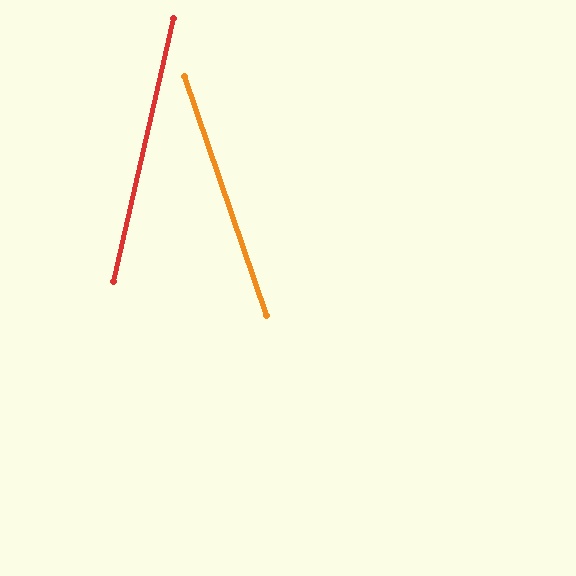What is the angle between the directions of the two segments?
Approximately 32 degrees.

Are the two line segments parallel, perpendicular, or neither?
Neither parallel nor perpendicular — they differ by about 32°.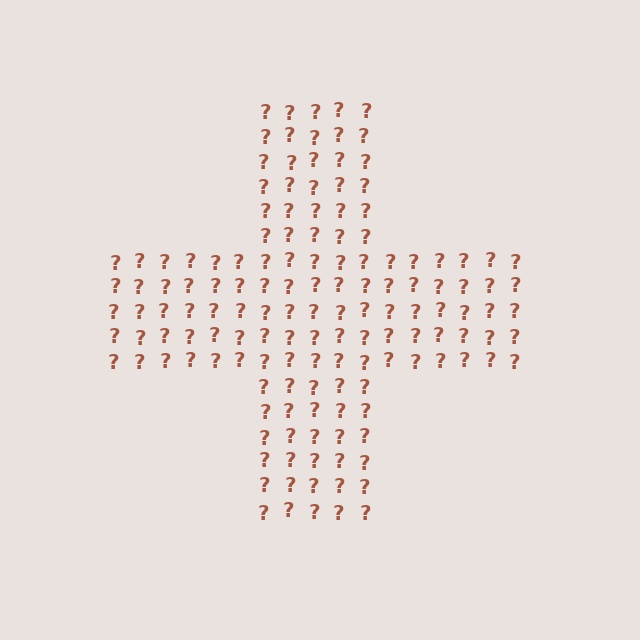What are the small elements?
The small elements are question marks.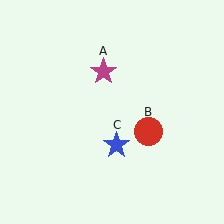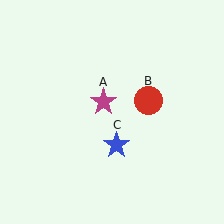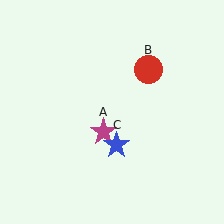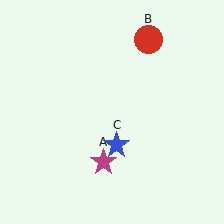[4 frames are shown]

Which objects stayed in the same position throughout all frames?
Blue star (object C) remained stationary.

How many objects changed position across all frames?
2 objects changed position: magenta star (object A), red circle (object B).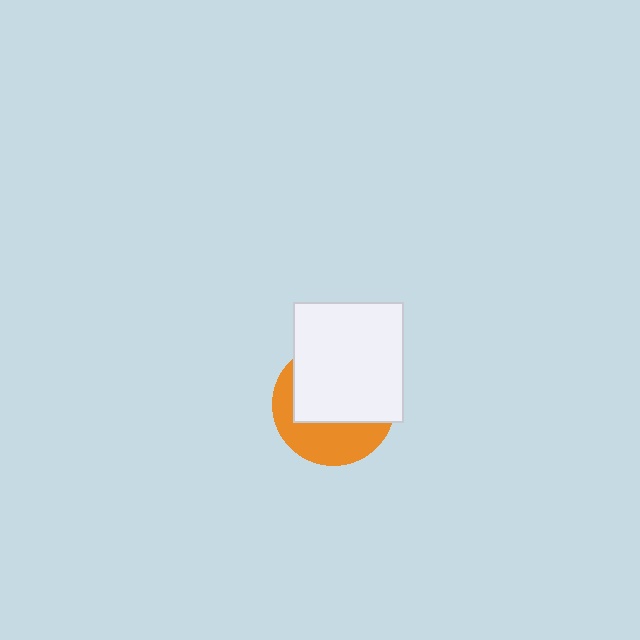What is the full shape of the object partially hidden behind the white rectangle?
The partially hidden object is an orange circle.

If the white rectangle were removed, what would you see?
You would see the complete orange circle.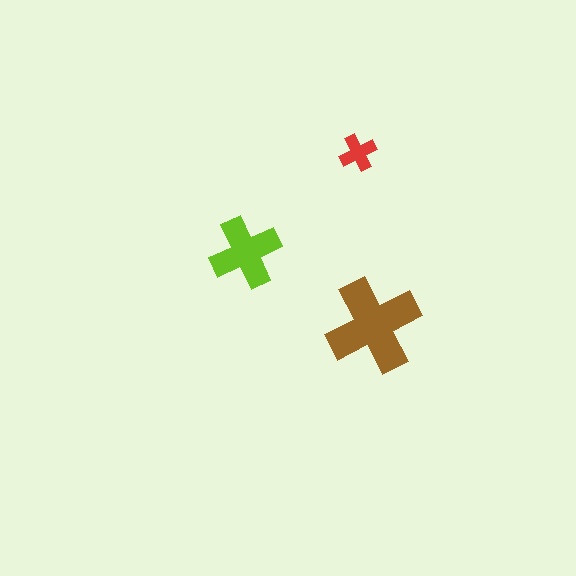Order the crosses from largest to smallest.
the brown one, the lime one, the red one.